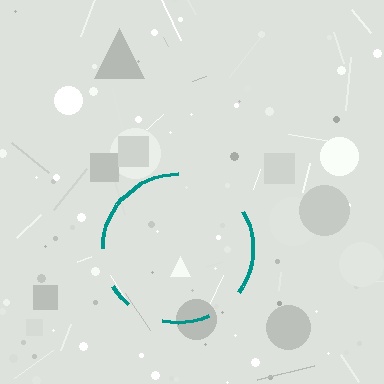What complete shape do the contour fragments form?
The contour fragments form a circle.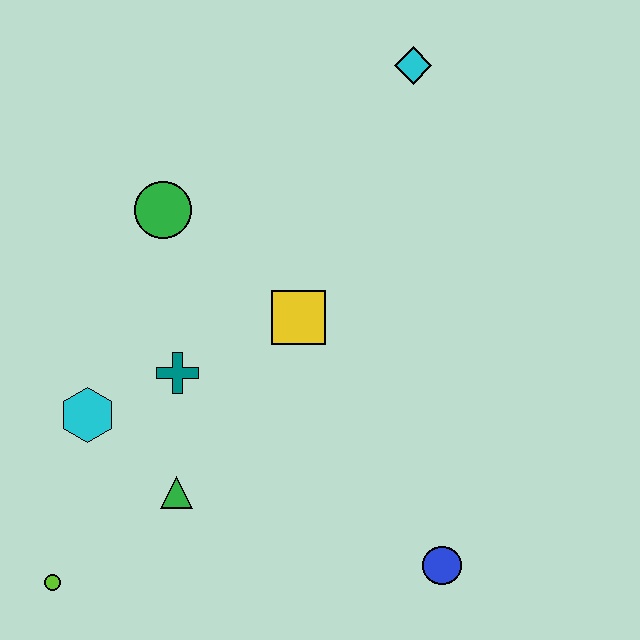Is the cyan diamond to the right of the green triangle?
Yes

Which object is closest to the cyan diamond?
The yellow square is closest to the cyan diamond.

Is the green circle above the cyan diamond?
No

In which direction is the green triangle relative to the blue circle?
The green triangle is to the left of the blue circle.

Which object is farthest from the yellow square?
The lime circle is farthest from the yellow square.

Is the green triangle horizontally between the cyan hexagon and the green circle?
No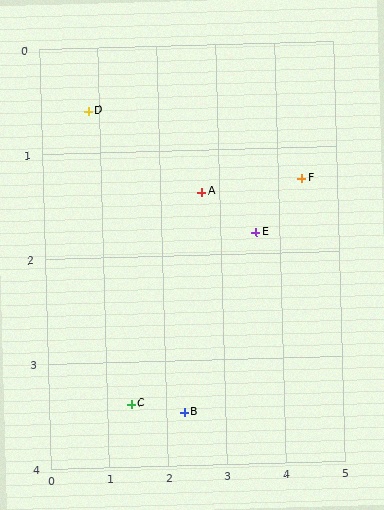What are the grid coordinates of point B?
Point B is at approximately (2.3, 3.5).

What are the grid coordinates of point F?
Point F is at approximately (4.4, 1.3).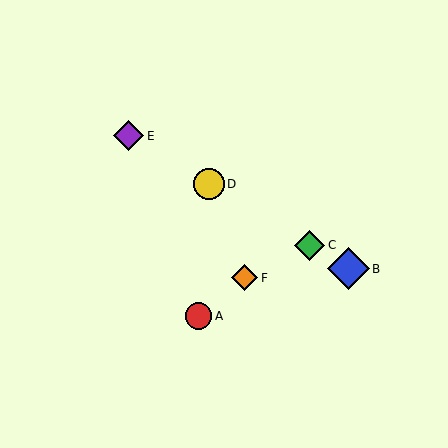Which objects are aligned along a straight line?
Objects B, C, D, E are aligned along a straight line.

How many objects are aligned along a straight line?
4 objects (B, C, D, E) are aligned along a straight line.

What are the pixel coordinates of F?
Object F is at (245, 278).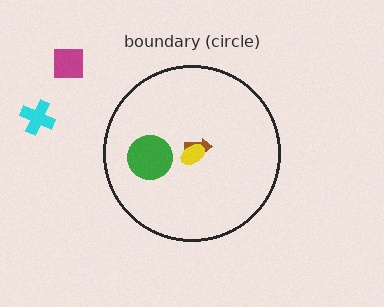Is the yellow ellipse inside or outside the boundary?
Inside.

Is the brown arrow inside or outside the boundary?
Inside.